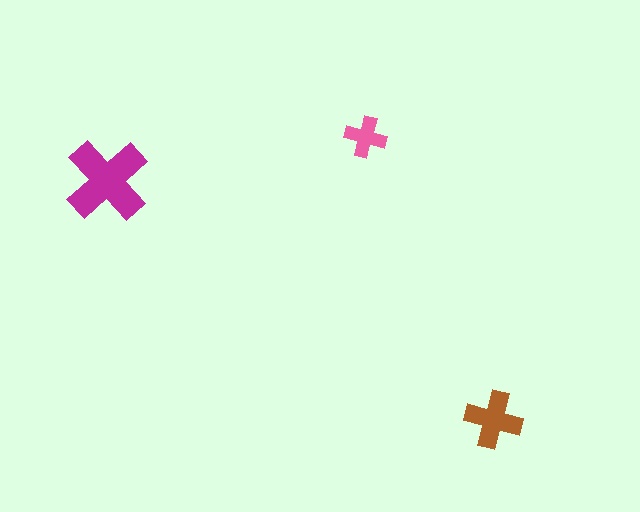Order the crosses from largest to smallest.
the magenta one, the brown one, the pink one.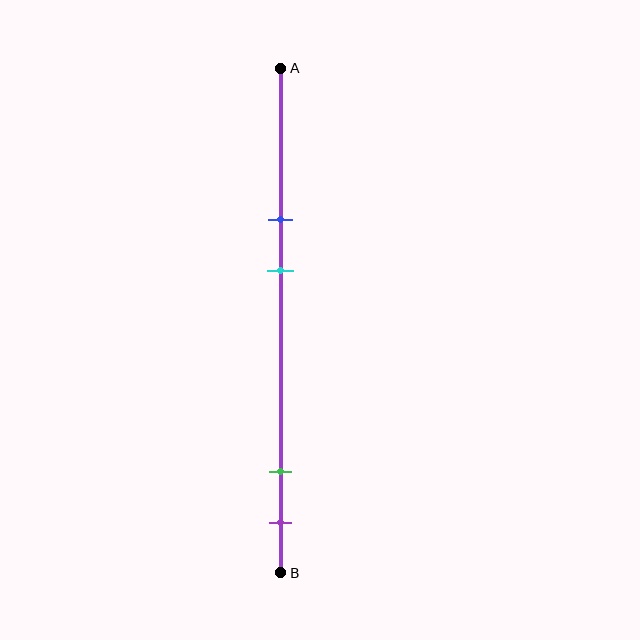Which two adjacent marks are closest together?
The green and purple marks are the closest adjacent pair.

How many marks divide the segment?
There are 4 marks dividing the segment.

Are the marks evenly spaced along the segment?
No, the marks are not evenly spaced.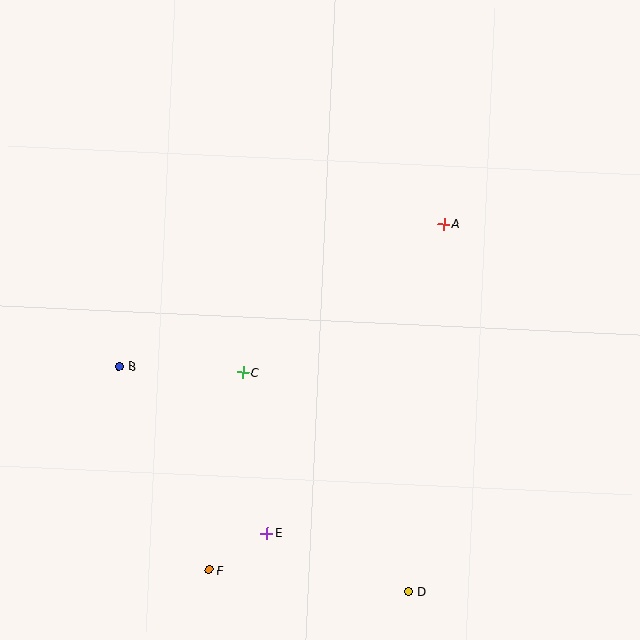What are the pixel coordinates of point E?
Point E is at (267, 533).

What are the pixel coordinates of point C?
Point C is at (243, 372).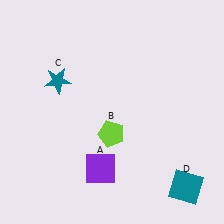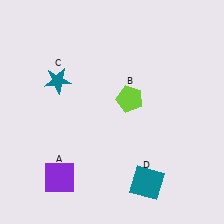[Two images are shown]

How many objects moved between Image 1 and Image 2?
3 objects moved between the two images.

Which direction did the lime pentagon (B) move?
The lime pentagon (B) moved up.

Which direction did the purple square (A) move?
The purple square (A) moved left.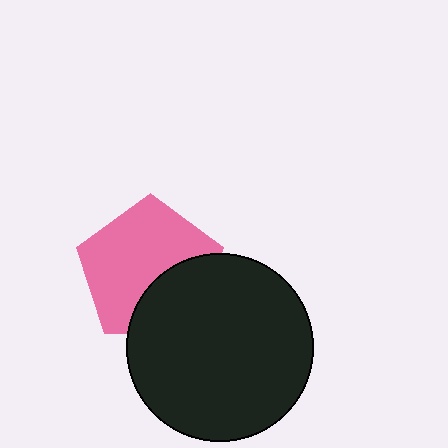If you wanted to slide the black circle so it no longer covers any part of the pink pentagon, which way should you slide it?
Slide it down — that is the most direct way to separate the two shapes.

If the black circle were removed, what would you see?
You would see the complete pink pentagon.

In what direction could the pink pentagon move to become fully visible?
The pink pentagon could move up. That would shift it out from behind the black circle entirely.